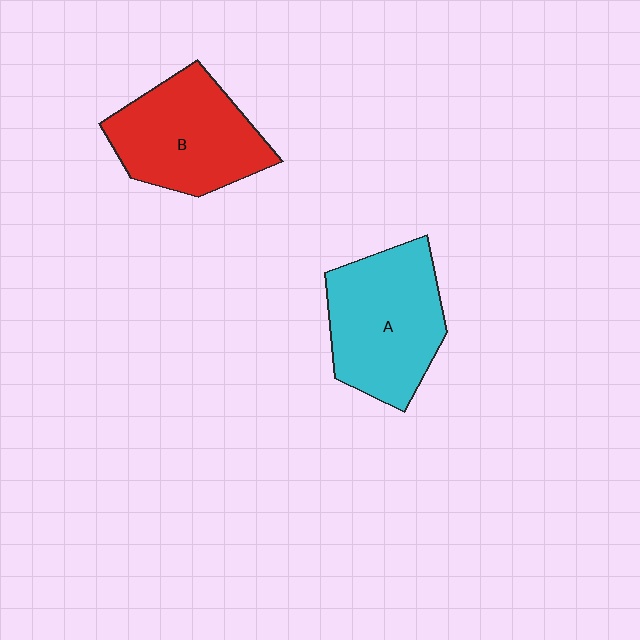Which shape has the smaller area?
Shape B (red).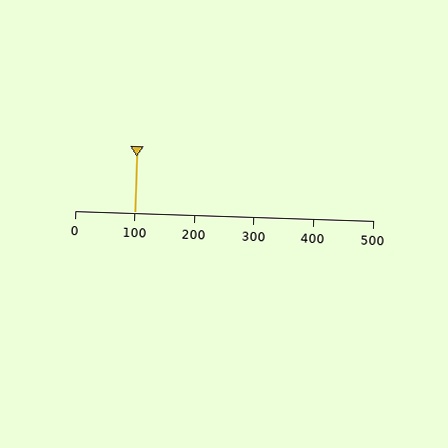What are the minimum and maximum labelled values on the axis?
The axis runs from 0 to 500.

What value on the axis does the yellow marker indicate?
The marker indicates approximately 100.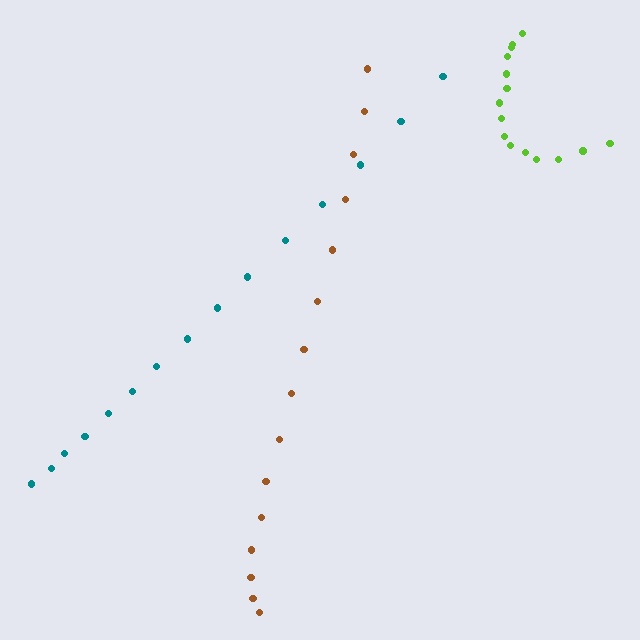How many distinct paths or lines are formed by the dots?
There are 3 distinct paths.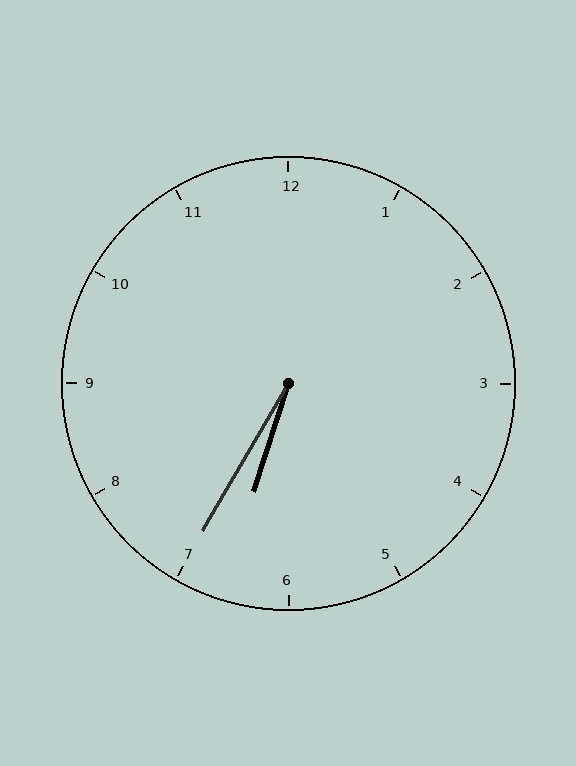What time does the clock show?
6:35.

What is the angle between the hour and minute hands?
Approximately 12 degrees.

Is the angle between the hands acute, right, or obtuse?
It is acute.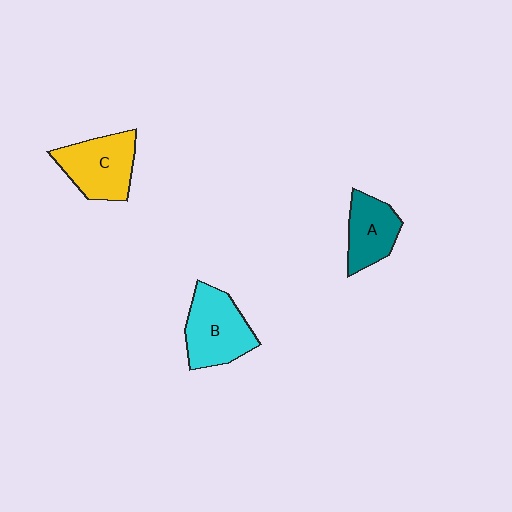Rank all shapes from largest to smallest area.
From largest to smallest: B (cyan), C (yellow), A (teal).